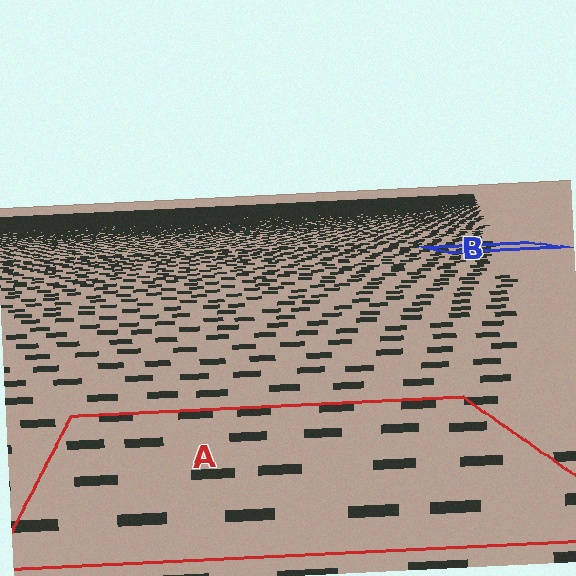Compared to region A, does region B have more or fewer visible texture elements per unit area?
Region B has more texture elements per unit area — they are packed more densely because it is farther away.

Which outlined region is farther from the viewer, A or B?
Region B is farther from the viewer — the texture elements inside it appear smaller and more densely packed.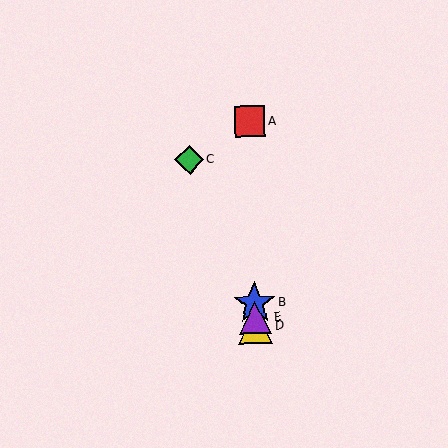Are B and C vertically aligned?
No, B is at x≈255 and C is at x≈189.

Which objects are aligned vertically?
Objects A, B, D, E are aligned vertically.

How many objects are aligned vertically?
4 objects (A, B, D, E) are aligned vertically.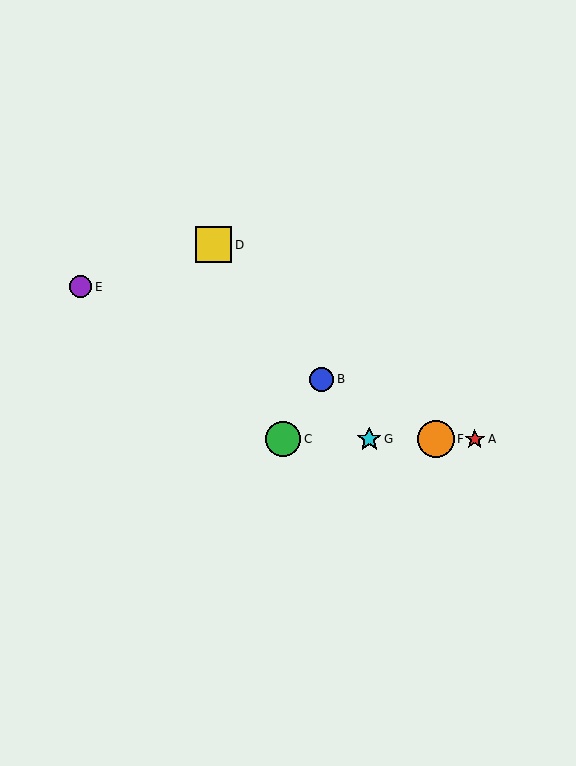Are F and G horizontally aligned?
Yes, both are at y≈439.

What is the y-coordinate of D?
Object D is at y≈245.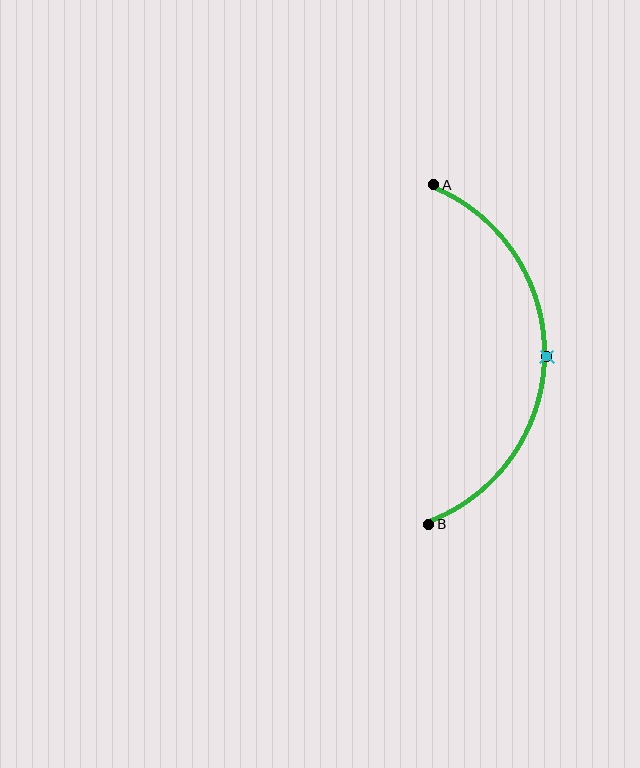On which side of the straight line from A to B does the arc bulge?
The arc bulges to the right of the straight line connecting A and B.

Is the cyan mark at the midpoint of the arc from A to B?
Yes. The cyan mark lies on the arc at equal arc-length from both A and B — it is the arc midpoint.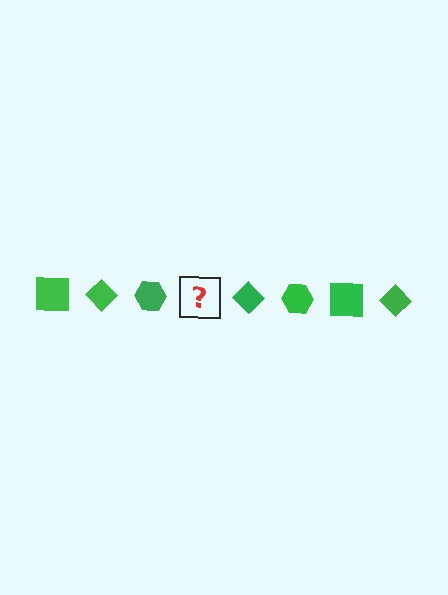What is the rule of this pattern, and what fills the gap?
The rule is that the pattern cycles through square, diamond, hexagon shapes in green. The gap should be filled with a green square.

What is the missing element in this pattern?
The missing element is a green square.